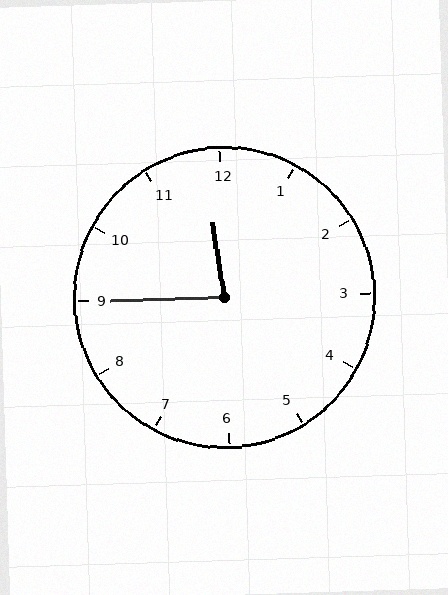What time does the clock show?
11:45.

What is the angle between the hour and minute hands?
Approximately 82 degrees.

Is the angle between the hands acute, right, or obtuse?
It is acute.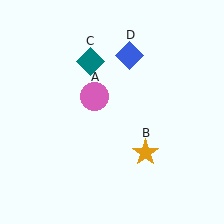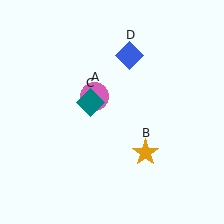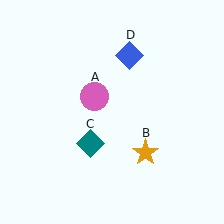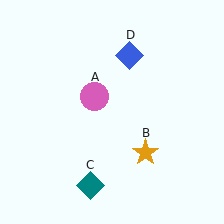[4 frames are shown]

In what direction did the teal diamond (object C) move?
The teal diamond (object C) moved down.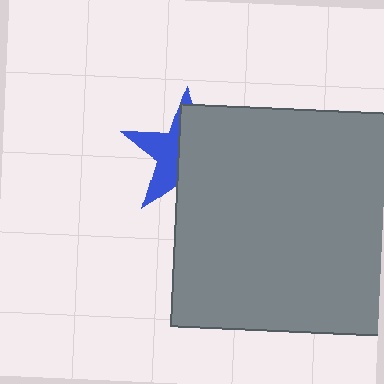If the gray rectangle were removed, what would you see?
You would see the complete blue star.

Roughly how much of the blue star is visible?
A small part of it is visible (roughly 41%).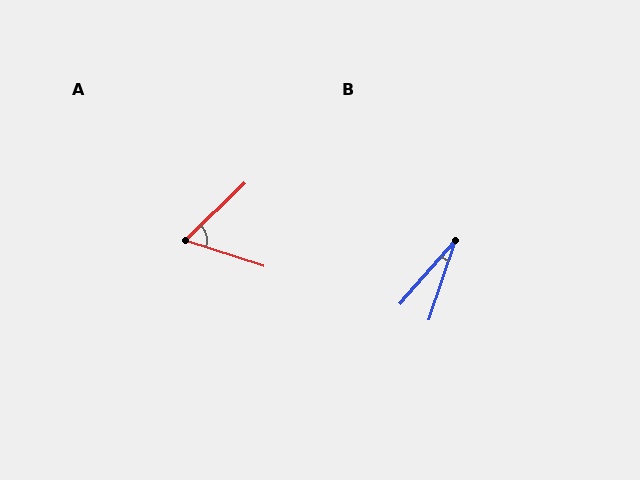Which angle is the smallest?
B, at approximately 23 degrees.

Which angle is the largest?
A, at approximately 62 degrees.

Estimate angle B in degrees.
Approximately 23 degrees.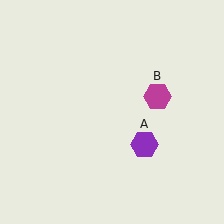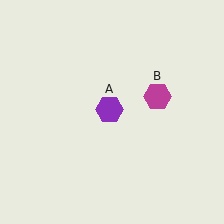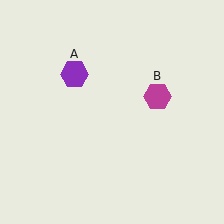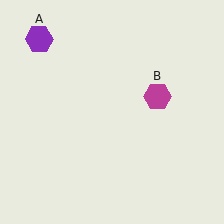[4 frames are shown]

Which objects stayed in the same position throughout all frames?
Magenta hexagon (object B) remained stationary.